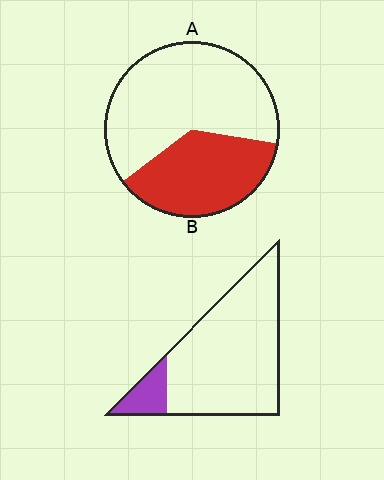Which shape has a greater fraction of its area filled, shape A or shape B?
Shape A.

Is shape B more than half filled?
No.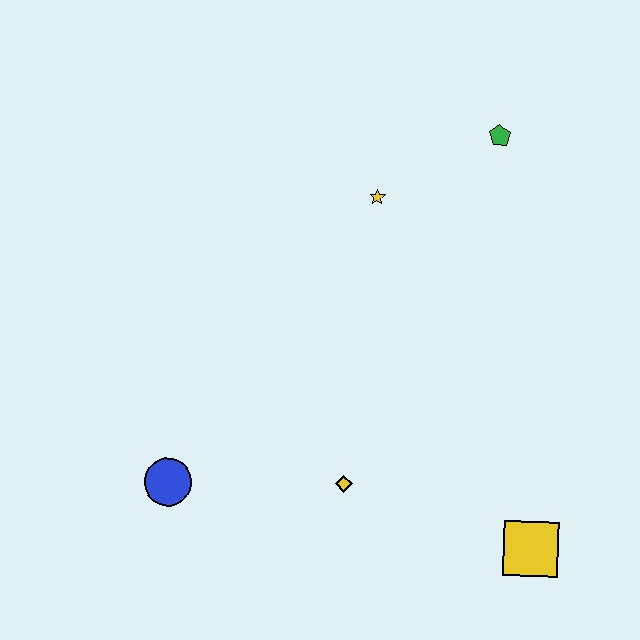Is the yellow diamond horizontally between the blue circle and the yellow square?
Yes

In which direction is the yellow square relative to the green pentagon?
The yellow square is below the green pentagon.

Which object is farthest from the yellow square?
The green pentagon is farthest from the yellow square.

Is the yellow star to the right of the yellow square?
No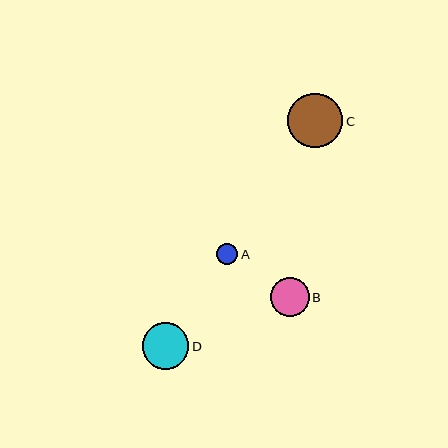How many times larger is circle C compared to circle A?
Circle C is approximately 2.5 times the size of circle A.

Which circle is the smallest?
Circle A is the smallest with a size of approximately 21 pixels.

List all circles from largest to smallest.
From largest to smallest: C, D, B, A.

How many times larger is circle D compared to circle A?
Circle D is approximately 2.2 times the size of circle A.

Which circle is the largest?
Circle C is the largest with a size of approximately 55 pixels.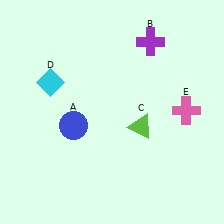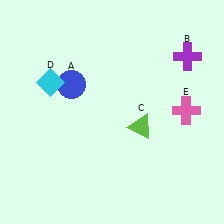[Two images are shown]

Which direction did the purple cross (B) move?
The purple cross (B) moved right.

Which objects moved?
The objects that moved are: the blue circle (A), the purple cross (B).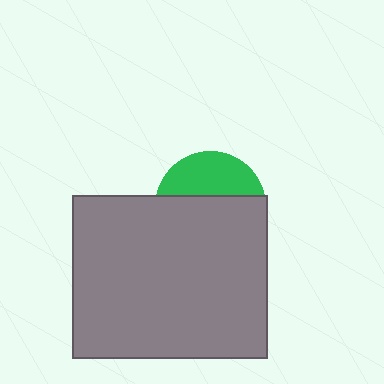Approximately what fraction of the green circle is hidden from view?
Roughly 63% of the green circle is hidden behind the gray rectangle.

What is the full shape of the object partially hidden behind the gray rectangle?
The partially hidden object is a green circle.